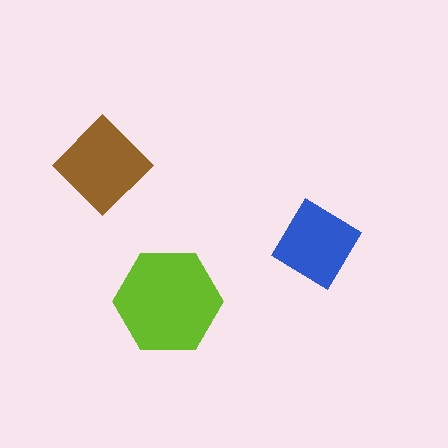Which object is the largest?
The lime hexagon.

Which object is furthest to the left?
The brown diamond is leftmost.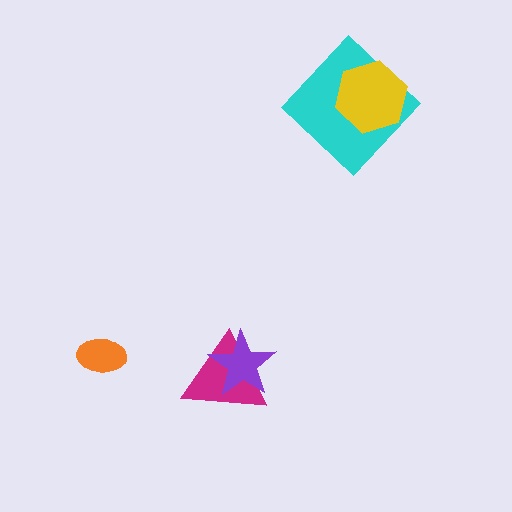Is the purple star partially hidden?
No, no other shape covers it.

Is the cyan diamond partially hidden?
Yes, it is partially covered by another shape.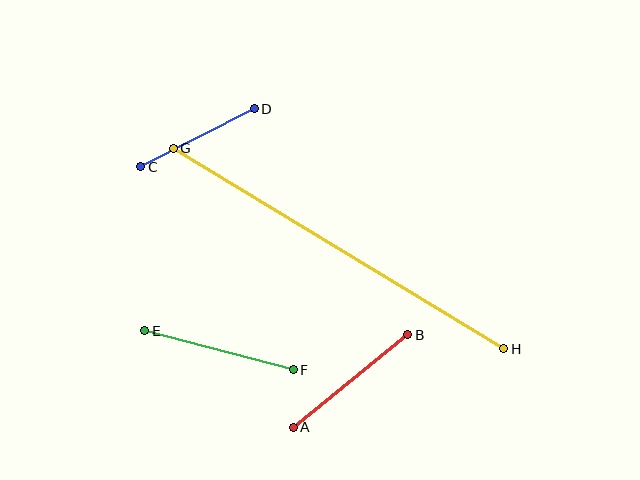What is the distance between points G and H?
The distance is approximately 387 pixels.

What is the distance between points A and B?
The distance is approximately 147 pixels.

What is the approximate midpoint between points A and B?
The midpoint is at approximately (350, 381) pixels.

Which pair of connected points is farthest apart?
Points G and H are farthest apart.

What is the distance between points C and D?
The distance is approximately 127 pixels.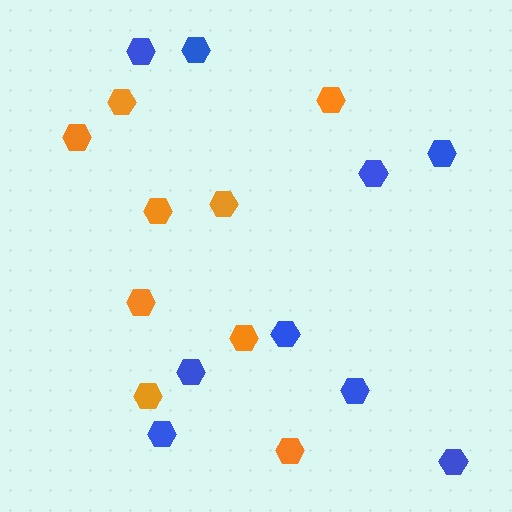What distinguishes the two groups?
There are 2 groups: one group of orange hexagons (9) and one group of blue hexagons (9).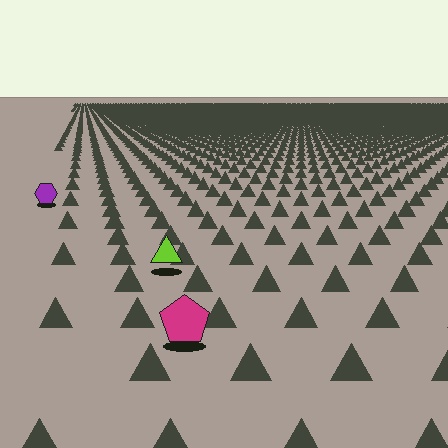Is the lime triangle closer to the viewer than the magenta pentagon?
No. The magenta pentagon is closer — you can tell from the texture gradient: the ground texture is coarser near it.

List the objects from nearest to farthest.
From nearest to farthest: the magenta pentagon, the lime triangle, the purple hexagon.